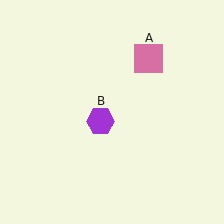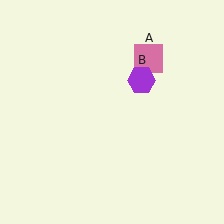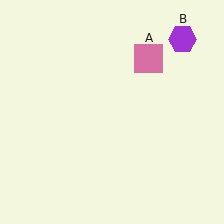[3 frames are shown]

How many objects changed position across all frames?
1 object changed position: purple hexagon (object B).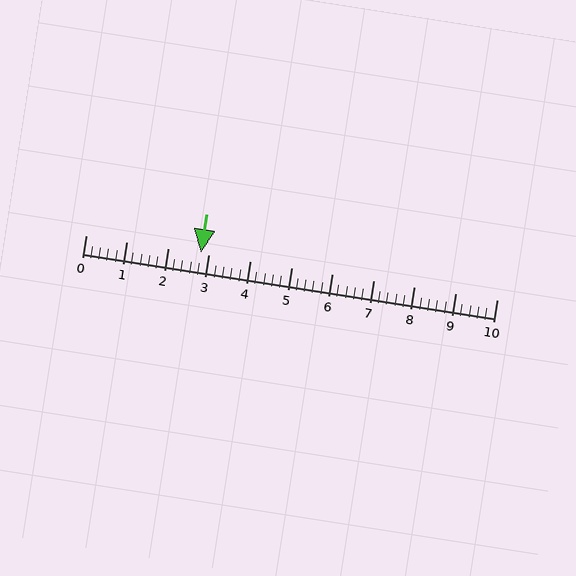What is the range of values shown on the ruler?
The ruler shows values from 0 to 10.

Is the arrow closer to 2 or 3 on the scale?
The arrow is closer to 3.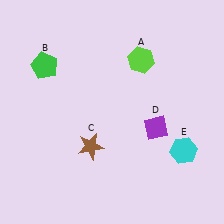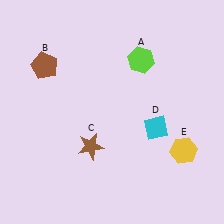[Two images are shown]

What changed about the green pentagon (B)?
In Image 1, B is green. In Image 2, it changed to brown.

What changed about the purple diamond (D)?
In Image 1, D is purple. In Image 2, it changed to cyan.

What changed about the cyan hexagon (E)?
In Image 1, E is cyan. In Image 2, it changed to yellow.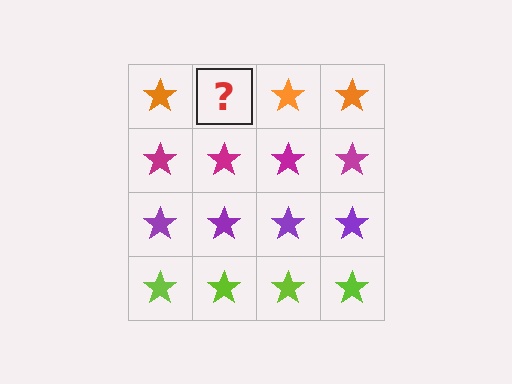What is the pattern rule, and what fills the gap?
The rule is that each row has a consistent color. The gap should be filled with an orange star.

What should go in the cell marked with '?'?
The missing cell should contain an orange star.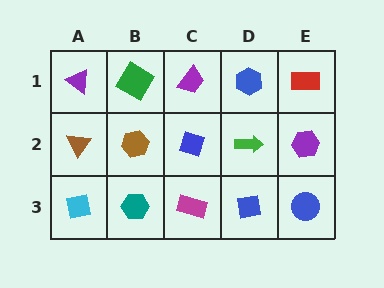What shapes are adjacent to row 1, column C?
A blue diamond (row 2, column C), a green diamond (row 1, column B), a blue hexagon (row 1, column D).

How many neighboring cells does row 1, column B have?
3.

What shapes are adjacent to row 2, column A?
A purple triangle (row 1, column A), a cyan square (row 3, column A), a brown hexagon (row 2, column B).